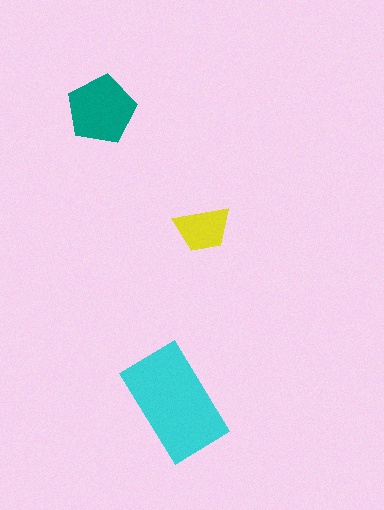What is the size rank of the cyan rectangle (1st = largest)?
1st.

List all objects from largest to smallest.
The cyan rectangle, the teal pentagon, the yellow trapezoid.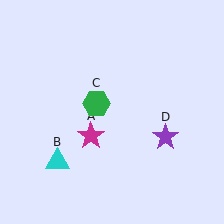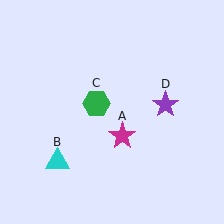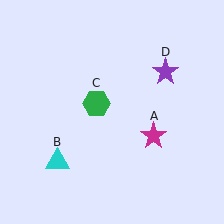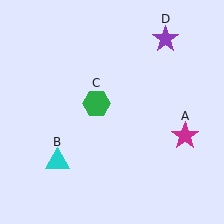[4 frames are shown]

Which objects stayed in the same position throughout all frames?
Cyan triangle (object B) and green hexagon (object C) remained stationary.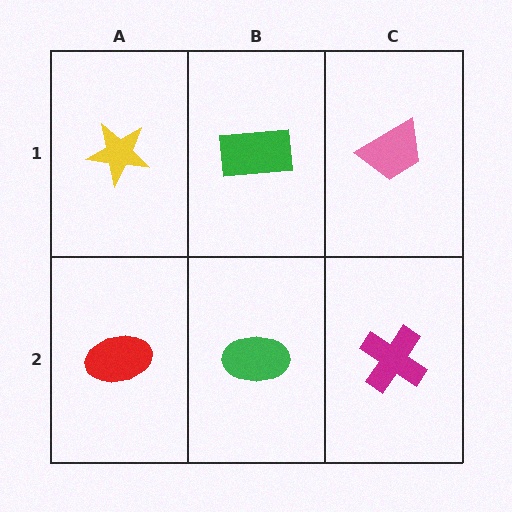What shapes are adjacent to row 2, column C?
A pink trapezoid (row 1, column C), a green ellipse (row 2, column B).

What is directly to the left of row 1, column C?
A green rectangle.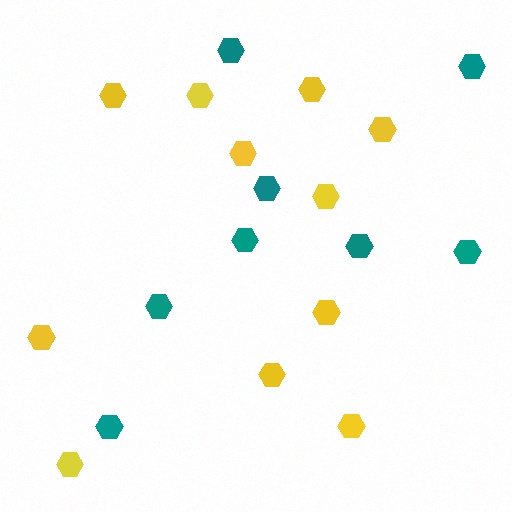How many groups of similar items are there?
There are 2 groups: one group of teal hexagons (8) and one group of yellow hexagons (11).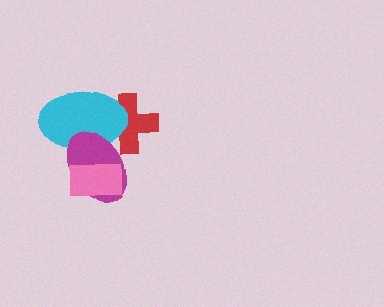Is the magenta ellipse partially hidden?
Yes, it is partially covered by another shape.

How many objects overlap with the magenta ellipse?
3 objects overlap with the magenta ellipse.